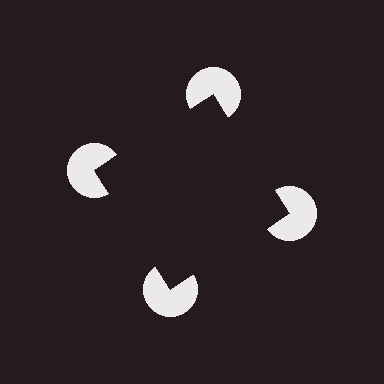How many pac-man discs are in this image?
There are 4 — one at each vertex of the illusory square.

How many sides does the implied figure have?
4 sides.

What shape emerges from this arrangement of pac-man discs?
An illusory square — its edges are inferred from the aligned wedge cuts in the pac-man discs, not physically drawn.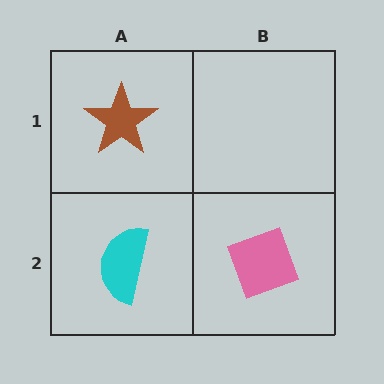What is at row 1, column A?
A brown star.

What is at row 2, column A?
A cyan semicircle.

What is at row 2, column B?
A pink diamond.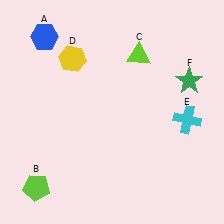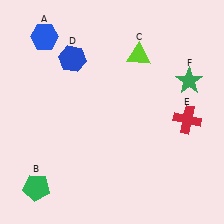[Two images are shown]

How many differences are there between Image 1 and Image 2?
There are 3 differences between the two images.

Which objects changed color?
B changed from lime to green. D changed from yellow to blue. E changed from cyan to red.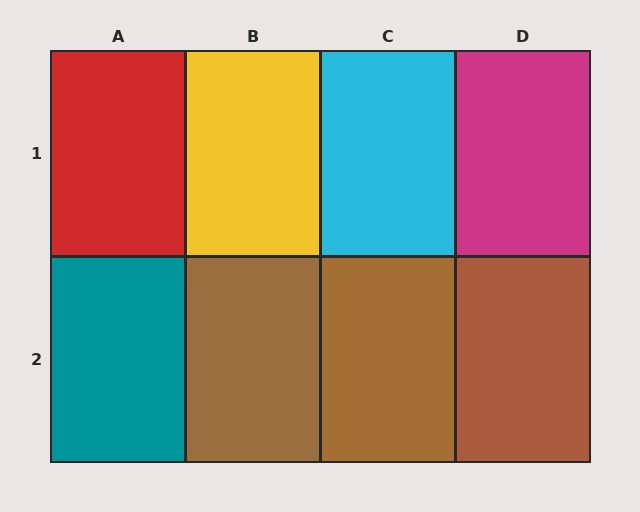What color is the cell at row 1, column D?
Magenta.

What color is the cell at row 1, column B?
Yellow.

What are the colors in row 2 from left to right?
Teal, brown, brown, brown.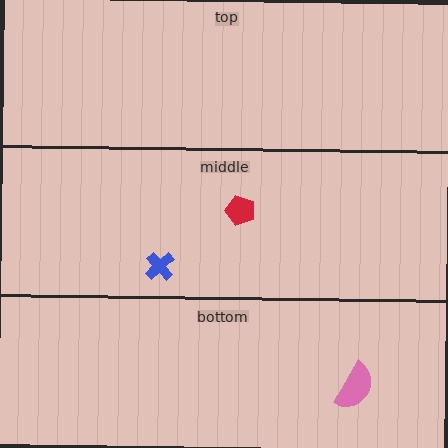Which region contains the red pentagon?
The middle region.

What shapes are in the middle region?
The blue cross, the red pentagon.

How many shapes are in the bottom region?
1.